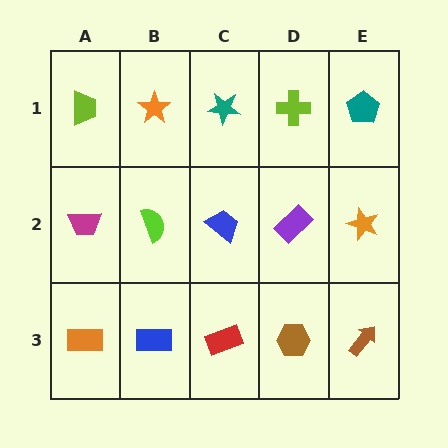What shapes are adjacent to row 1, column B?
A lime semicircle (row 2, column B), a lime trapezoid (row 1, column A), a teal star (row 1, column C).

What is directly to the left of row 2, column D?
A blue trapezoid.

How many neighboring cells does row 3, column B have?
3.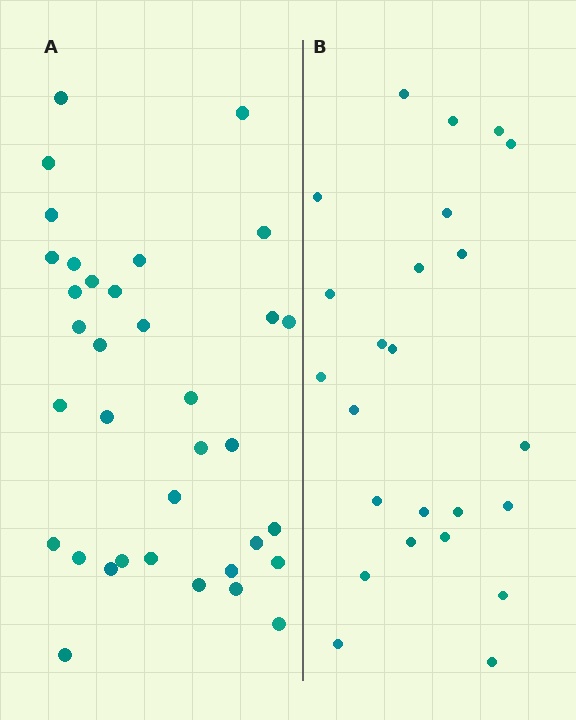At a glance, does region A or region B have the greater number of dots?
Region A (the left region) has more dots.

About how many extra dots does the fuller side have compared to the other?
Region A has roughly 12 or so more dots than region B.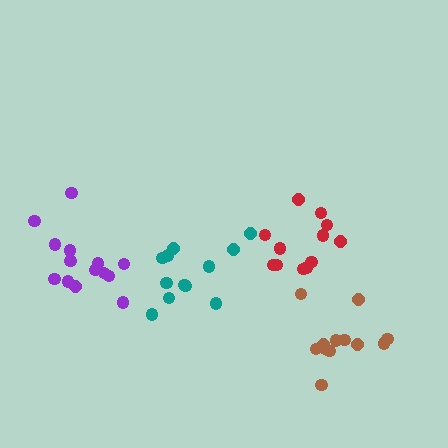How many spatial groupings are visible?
There are 4 spatial groupings.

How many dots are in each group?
Group 1: 12 dots, Group 2: 14 dots, Group 3: 12 dots, Group 4: 12 dots (50 total).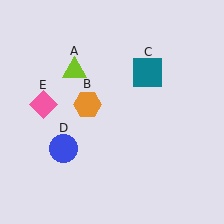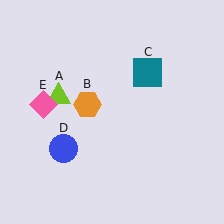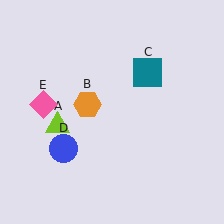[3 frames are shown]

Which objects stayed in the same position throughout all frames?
Orange hexagon (object B) and teal square (object C) and blue circle (object D) and pink diamond (object E) remained stationary.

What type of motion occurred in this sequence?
The lime triangle (object A) rotated counterclockwise around the center of the scene.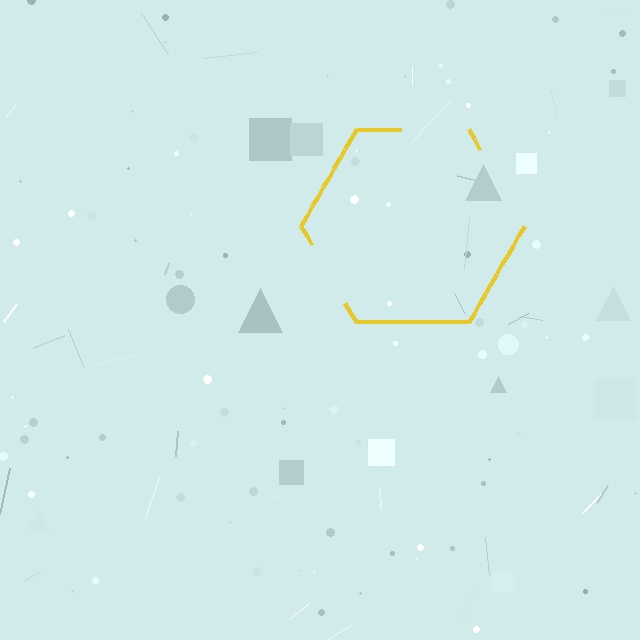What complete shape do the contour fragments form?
The contour fragments form a hexagon.